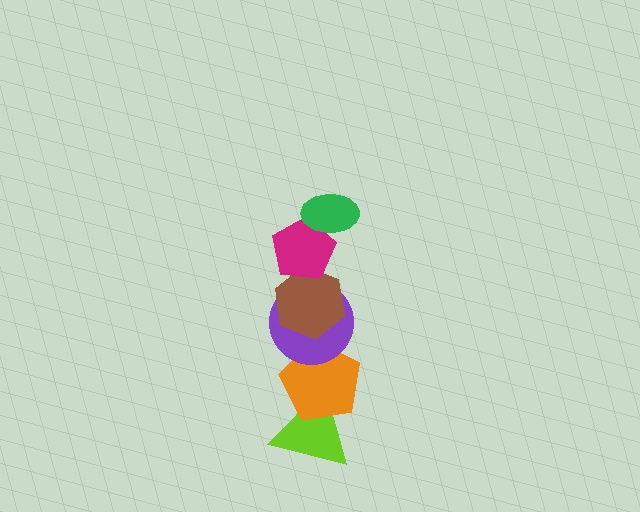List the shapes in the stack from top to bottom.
From top to bottom: the green ellipse, the magenta pentagon, the brown hexagon, the purple circle, the orange pentagon, the lime triangle.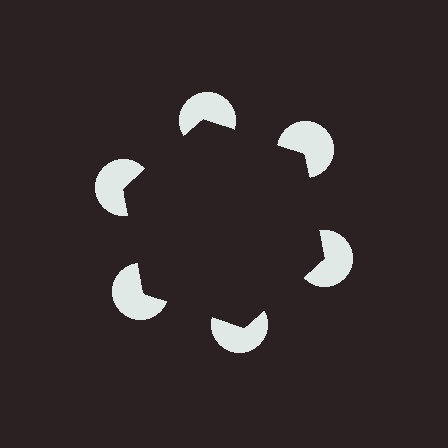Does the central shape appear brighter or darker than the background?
It typically appears slightly darker than the background, even though no actual brightness change is drawn.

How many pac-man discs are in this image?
There are 6 — one at each vertex of the illusory hexagon.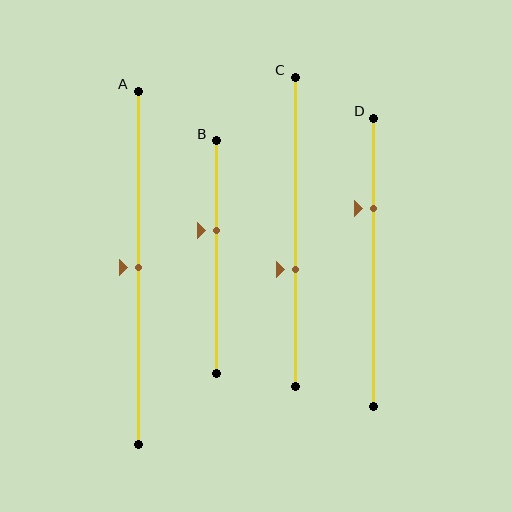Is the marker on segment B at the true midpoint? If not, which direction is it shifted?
No, the marker on segment B is shifted upward by about 11% of the segment length.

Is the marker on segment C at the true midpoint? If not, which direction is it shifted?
No, the marker on segment C is shifted downward by about 12% of the segment length.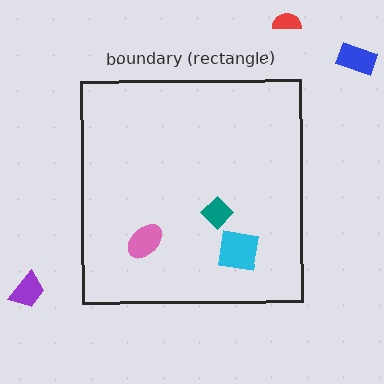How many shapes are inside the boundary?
3 inside, 3 outside.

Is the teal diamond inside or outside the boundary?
Inside.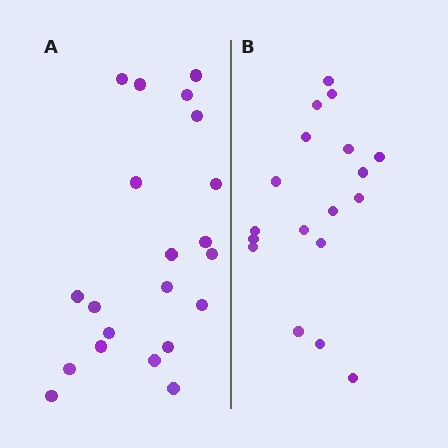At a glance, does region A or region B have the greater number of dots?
Region A (the left region) has more dots.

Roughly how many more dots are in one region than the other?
Region A has just a few more — roughly 2 or 3 more dots than region B.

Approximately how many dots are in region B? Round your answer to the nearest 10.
About 20 dots. (The exact count is 18, which rounds to 20.)